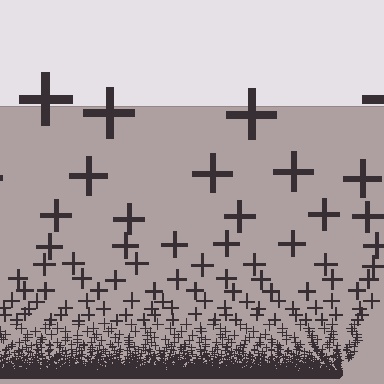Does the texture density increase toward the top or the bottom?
Density increases toward the bottom.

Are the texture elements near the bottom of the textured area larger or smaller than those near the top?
Smaller. The gradient is inverted — elements near the bottom are smaller and denser.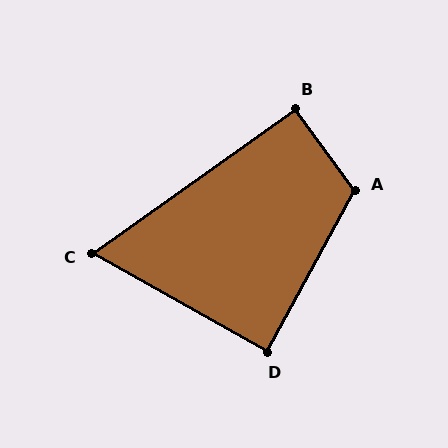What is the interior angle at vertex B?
Approximately 91 degrees (approximately right).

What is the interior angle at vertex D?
Approximately 89 degrees (approximately right).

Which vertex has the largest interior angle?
A, at approximately 115 degrees.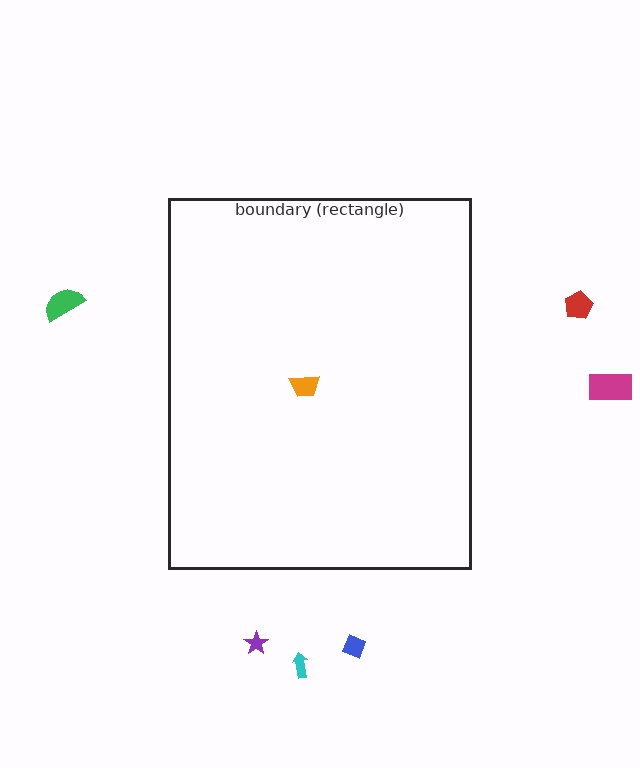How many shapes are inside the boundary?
1 inside, 6 outside.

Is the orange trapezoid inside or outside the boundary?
Inside.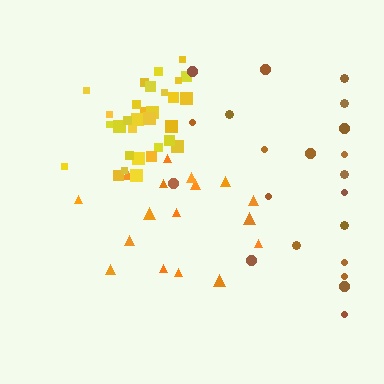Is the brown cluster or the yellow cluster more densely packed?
Yellow.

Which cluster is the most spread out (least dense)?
Brown.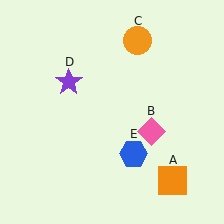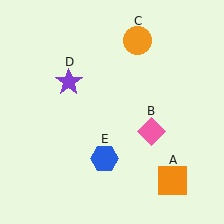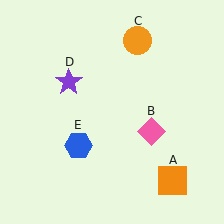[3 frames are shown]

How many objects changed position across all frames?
1 object changed position: blue hexagon (object E).